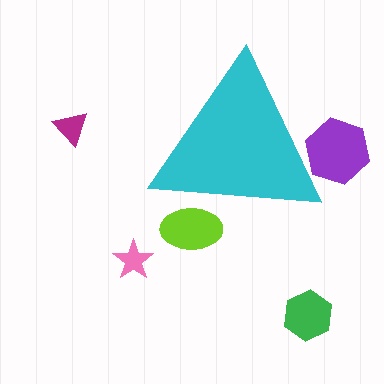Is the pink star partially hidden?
No, the pink star is fully visible.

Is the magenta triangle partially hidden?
No, the magenta triangle is fully visible.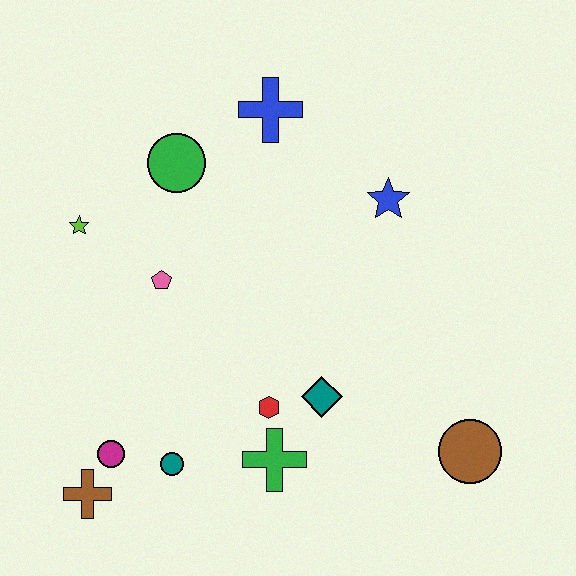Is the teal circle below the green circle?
Yes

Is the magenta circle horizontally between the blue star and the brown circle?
No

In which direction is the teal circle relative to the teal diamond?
The teal circle is to the left of the teal diamond.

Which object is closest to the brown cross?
The magenta circle is closest to the brown cross.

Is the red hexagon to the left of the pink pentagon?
No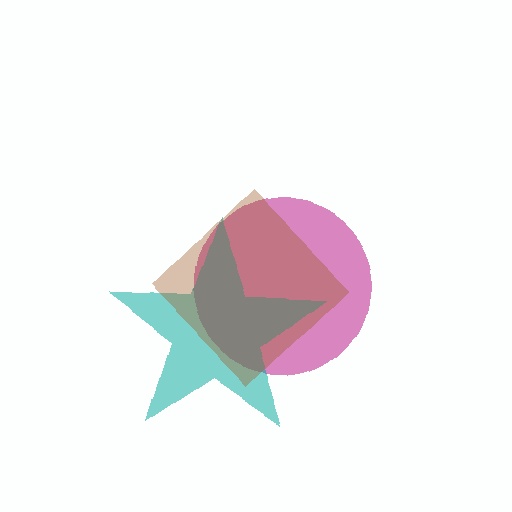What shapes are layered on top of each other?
The layered shapes are: a magenta circle, a teal star, a brown diamond.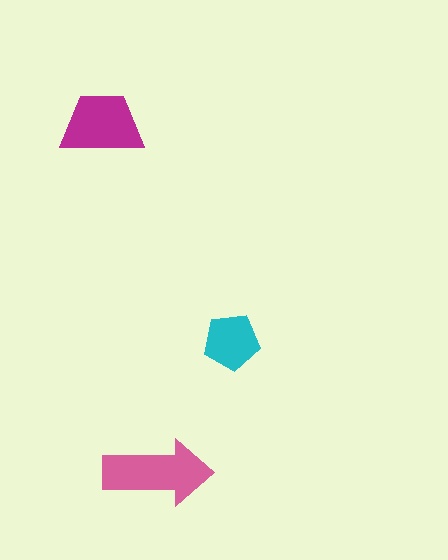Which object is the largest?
The pink arrow.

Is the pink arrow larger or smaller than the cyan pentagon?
Larger.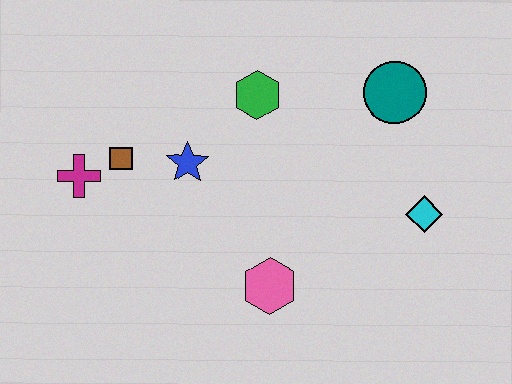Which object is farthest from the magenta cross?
The cyan diamond is farthest from the magenta cross.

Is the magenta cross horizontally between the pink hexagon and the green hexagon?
No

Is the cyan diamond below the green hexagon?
Yes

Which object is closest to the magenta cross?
The brown square is closest to the magenta cross.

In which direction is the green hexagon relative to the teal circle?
The green hexagon is to the left of the teal circle.